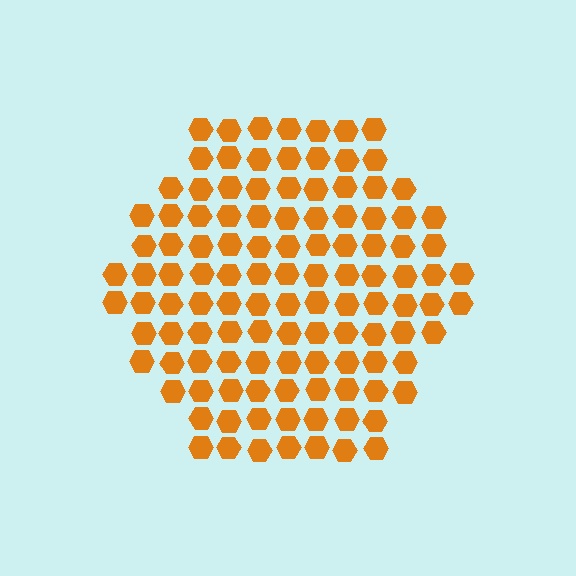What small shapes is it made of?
It is made of small hexagons.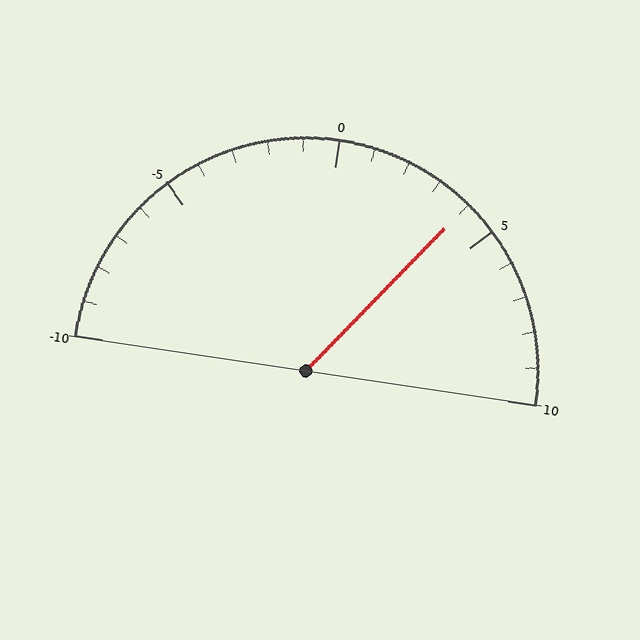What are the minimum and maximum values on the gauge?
The gauge ranges from -10 to 10.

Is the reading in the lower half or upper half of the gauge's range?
The reading is in the upper half of the range (-10 to 10).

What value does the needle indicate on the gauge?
The needle indicates approximately 4.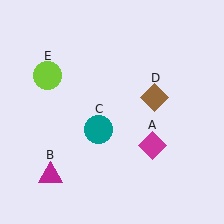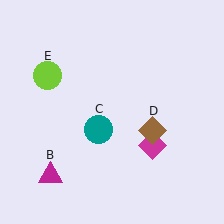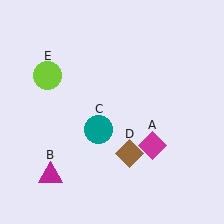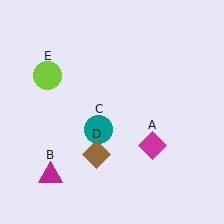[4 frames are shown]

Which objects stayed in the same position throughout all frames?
Magenta diamond (object A) and magenta triangle (object B) and teal circle (object C) and lime circle (object E) remained stationary.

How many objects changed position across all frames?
1 object changed position: brown diamond (object D).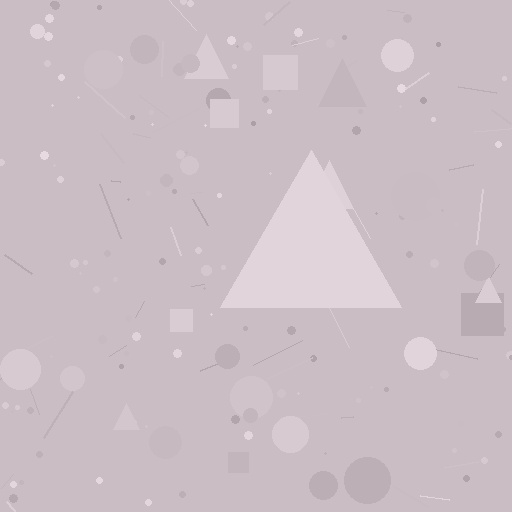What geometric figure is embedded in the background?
A triangle is embedded in the background.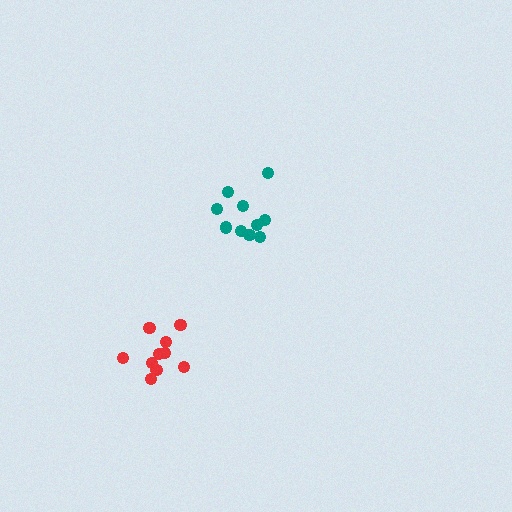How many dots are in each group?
Group 1: 10 dots, Group 2: 10 dots (20 total).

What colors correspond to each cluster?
The clusters are colored: red, teal.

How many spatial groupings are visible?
There are 2 spatial groupings.